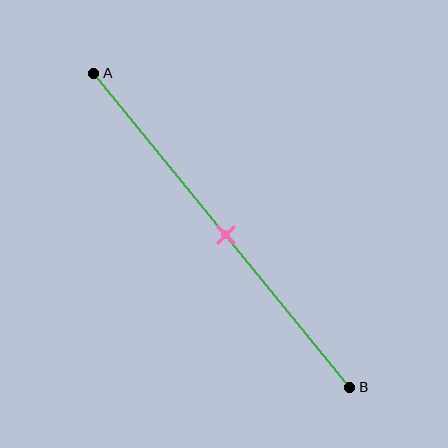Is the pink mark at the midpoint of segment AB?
Yes, the mark is approximately at the midpoint.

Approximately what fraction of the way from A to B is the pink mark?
The pink mark is approximately 50% of the way from A to B.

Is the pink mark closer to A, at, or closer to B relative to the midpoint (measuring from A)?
The pink mark is approximately at the midpoint of segment AB.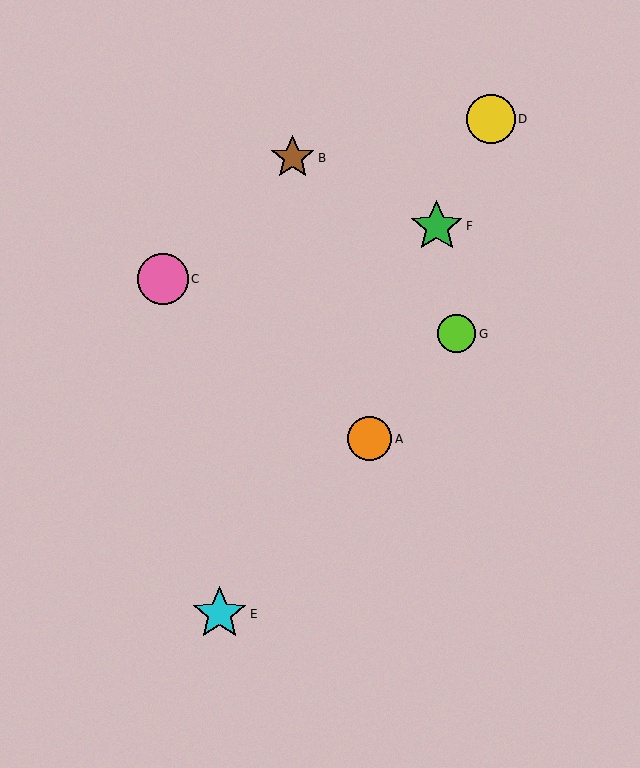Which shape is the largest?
The cyan star (labeled E) is the largest.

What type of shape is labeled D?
Shape D is a yellow circle.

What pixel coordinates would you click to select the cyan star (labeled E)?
Click at (220, 614) to select the cyan star E.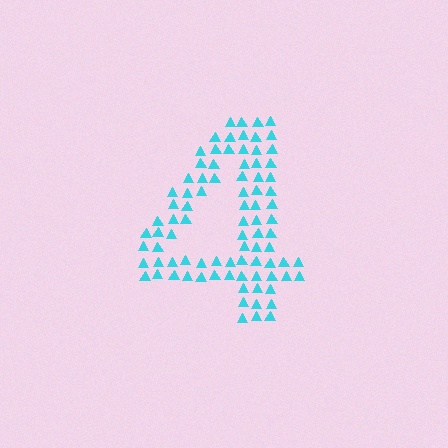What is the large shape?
The large shape is the digit 4.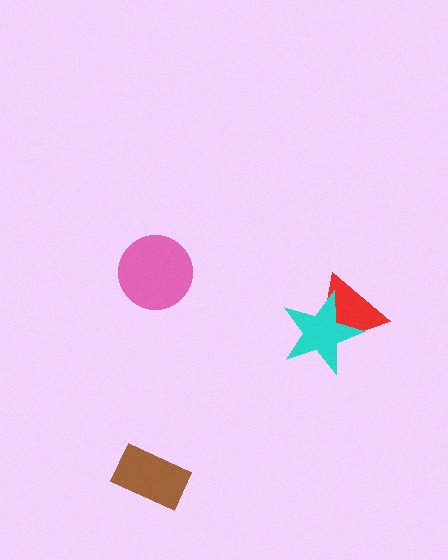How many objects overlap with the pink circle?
0 objects overlap with the pink circle.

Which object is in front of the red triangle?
The cyan star is in front of the red triangle.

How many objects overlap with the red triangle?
1 object overlaps with the red triangle.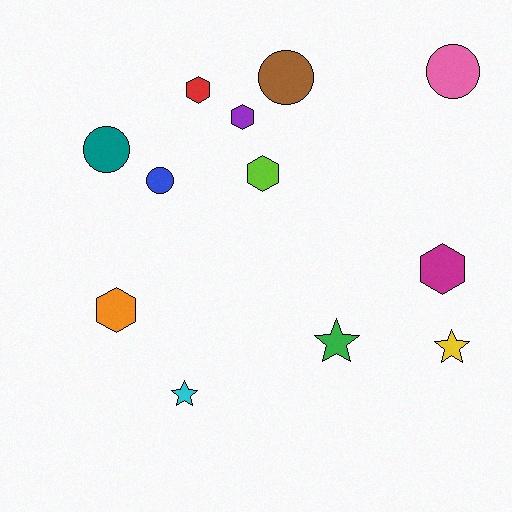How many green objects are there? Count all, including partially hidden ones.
There is 1 green object.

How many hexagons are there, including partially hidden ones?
There are 5 hexagons.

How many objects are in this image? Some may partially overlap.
There are 12 objects.